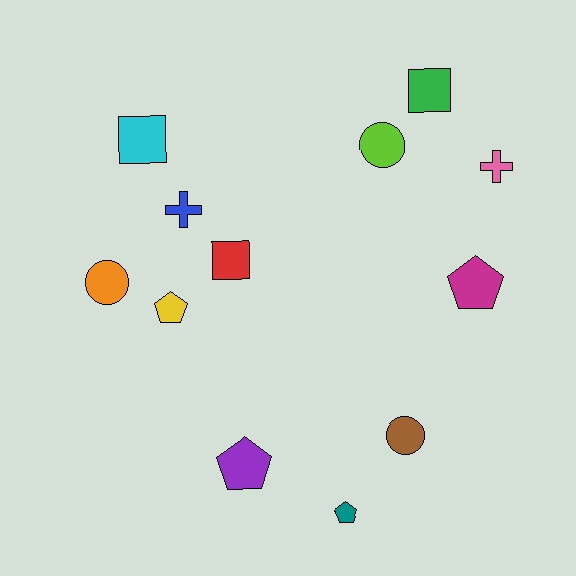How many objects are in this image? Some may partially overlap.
There are 12 objects.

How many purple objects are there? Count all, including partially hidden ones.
There is 1 purple object.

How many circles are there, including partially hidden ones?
There are 3 circles.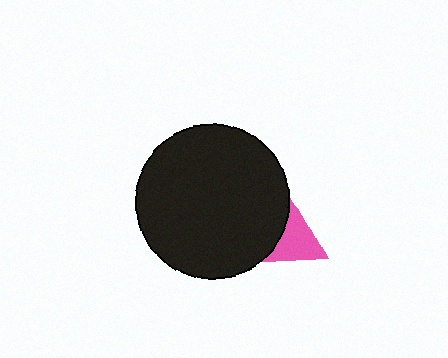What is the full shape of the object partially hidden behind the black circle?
The partially hidden object is a pink triangle.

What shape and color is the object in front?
The object in front is a black circle.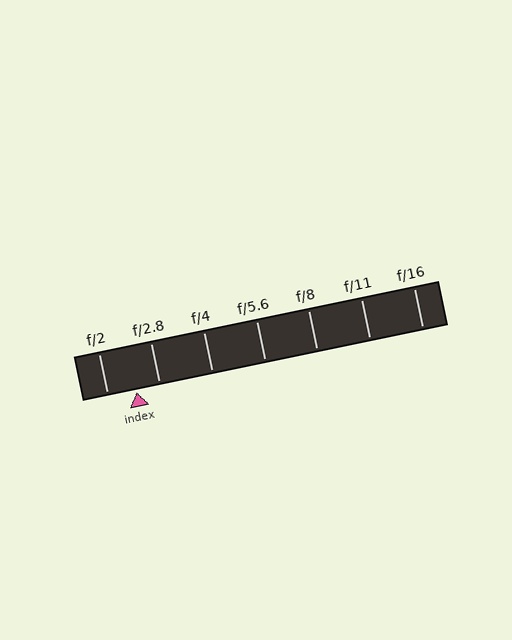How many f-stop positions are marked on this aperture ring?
There are 7 f-stop positions marked.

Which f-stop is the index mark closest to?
The index mark is closest to f/2.8.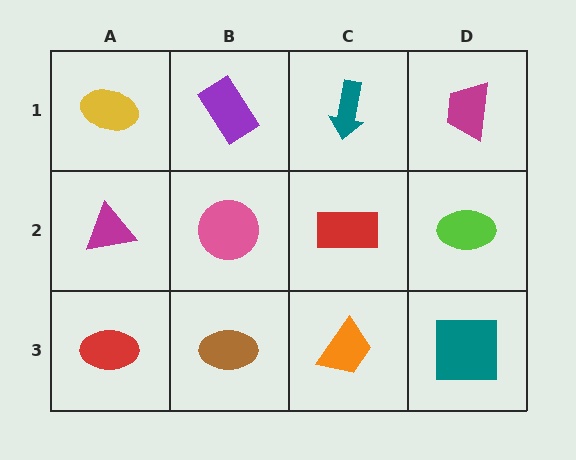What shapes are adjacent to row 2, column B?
A purple rectangle (row 1, column B), a brown ellipse (row 3, column B), a magenta triangle (row 2, column A), a red rectangle (row 2, column C).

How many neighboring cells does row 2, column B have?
4.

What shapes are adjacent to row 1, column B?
A pink circle (row 2, column B), a yellow ellipse (row 1, column A), a teal arrow (row 1, column C).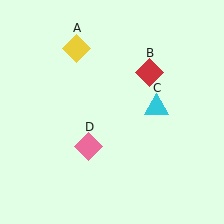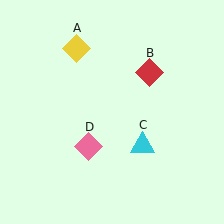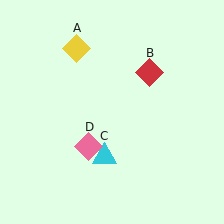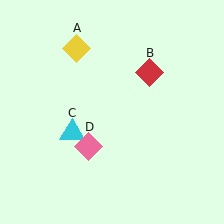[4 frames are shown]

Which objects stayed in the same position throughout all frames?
Yellow diamond (object A) and red diamond (object B) and pink diamond (object D) remained stationary.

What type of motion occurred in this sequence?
The cyan triangle (object C) rotated clockwise around the center of the scene.